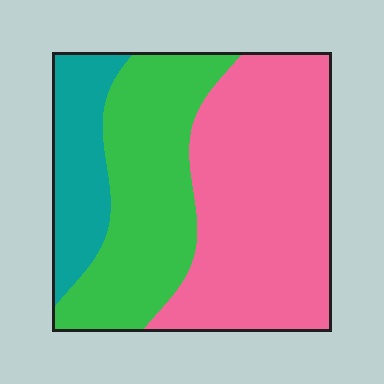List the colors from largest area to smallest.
From largest to smallest: pink, green, teal.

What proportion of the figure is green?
Green covers 34% of the figure.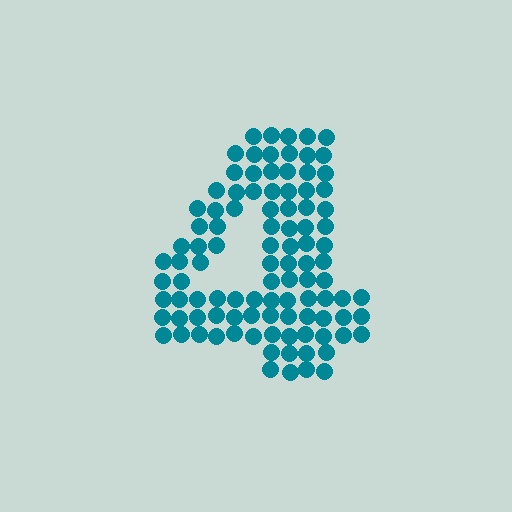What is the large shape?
The large shape is the digit 4.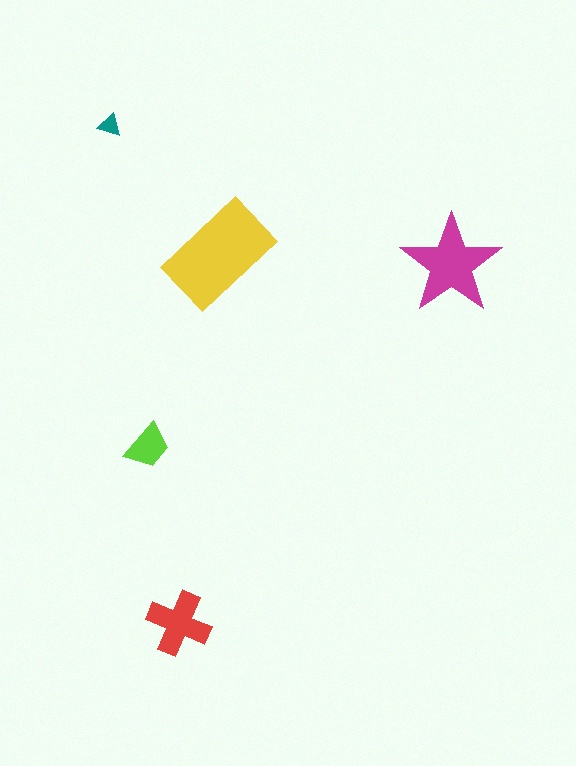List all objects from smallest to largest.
The teal triangle, the lime trapezoid, the red cross, the magenta star, the yellow rectangle.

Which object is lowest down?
The red cross is bottommost.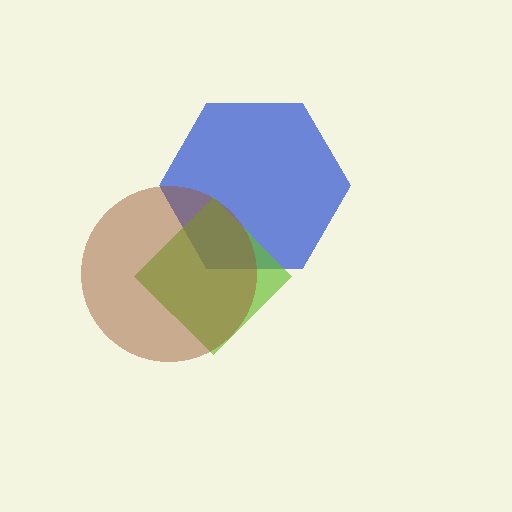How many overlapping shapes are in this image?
There are 3 overlapping shapes in the image.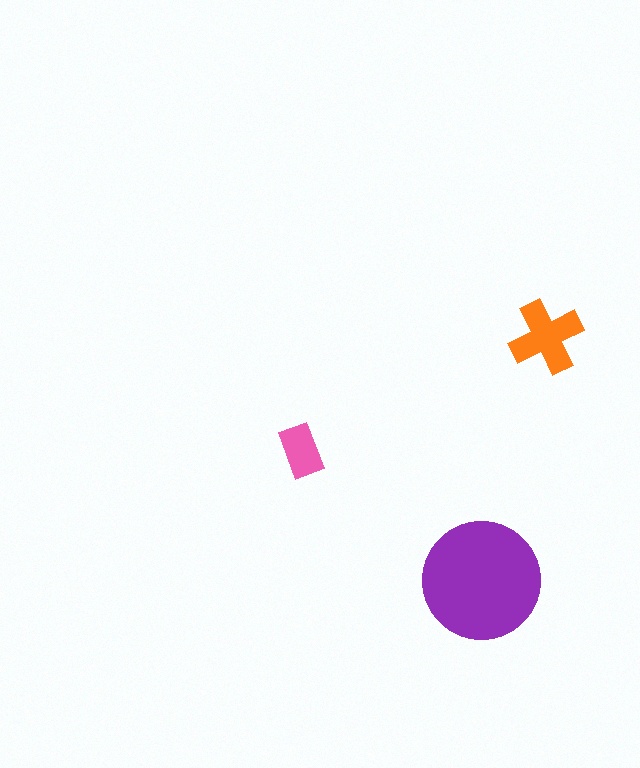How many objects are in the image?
There are 3 objects in the image.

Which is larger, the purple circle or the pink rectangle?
The purple circle.